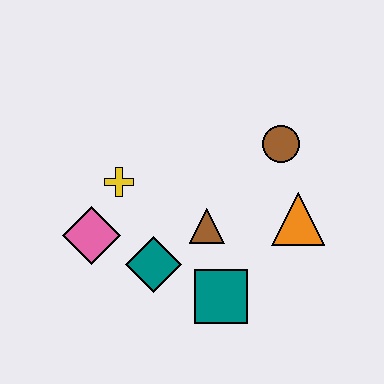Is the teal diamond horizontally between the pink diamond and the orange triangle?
Yes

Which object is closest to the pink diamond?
The yellow cross is closest to the pink diamond.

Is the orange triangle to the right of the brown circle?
Yes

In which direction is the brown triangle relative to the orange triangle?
The brown triangle is to the left of the orange triangle.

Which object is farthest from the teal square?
The brown circle is farthest from the teal square.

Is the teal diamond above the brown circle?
No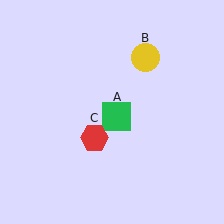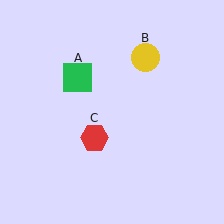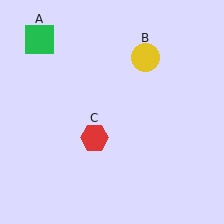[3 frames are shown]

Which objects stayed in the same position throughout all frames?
Yellow circle (object B) and red hexagon (object C) remained stationary.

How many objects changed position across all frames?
1 object changed position: green square (object A).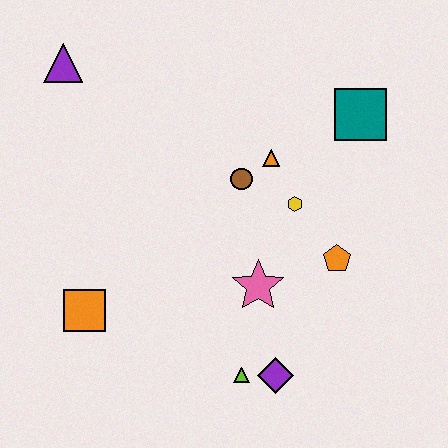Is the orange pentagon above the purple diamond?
Yes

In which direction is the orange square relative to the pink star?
The orange square is to the left of the pink star.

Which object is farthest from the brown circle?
The purple triangle is farthest from the brown circle.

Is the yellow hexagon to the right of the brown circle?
Yes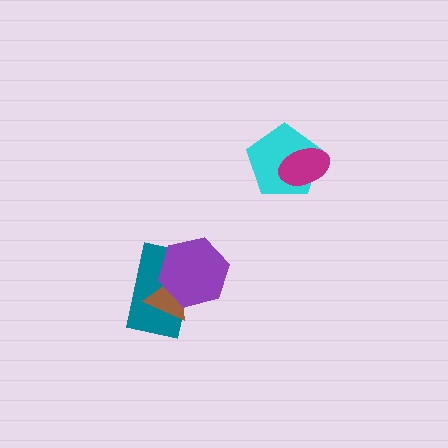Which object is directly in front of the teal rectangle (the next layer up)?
The brown triangle is directly in front of the teal rectangle.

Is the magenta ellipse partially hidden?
No, no other shape covers it.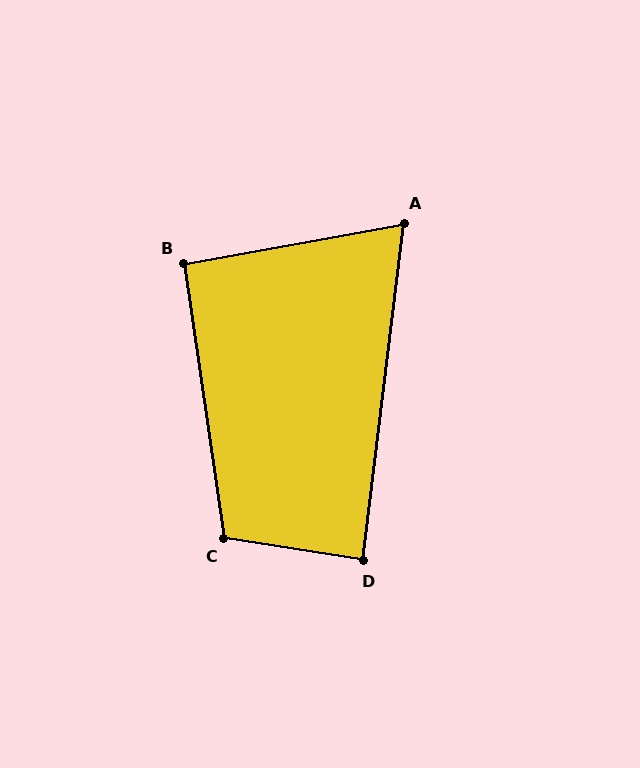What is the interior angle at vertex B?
Approximately 92 degrees (approximately right).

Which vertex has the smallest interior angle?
A, at approximately 73 degrees.